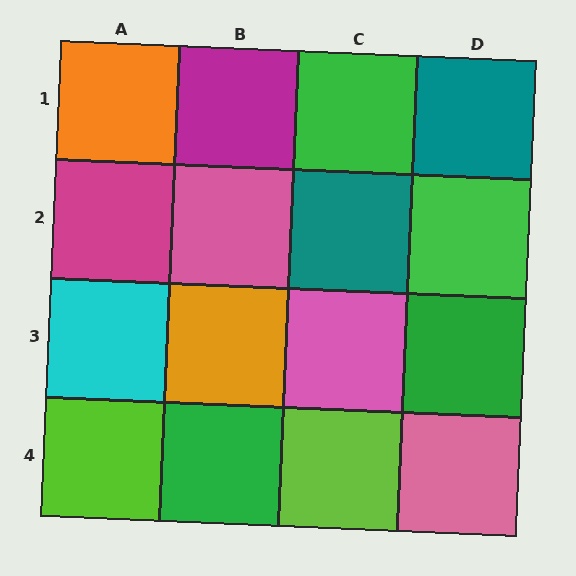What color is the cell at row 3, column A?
Cyan.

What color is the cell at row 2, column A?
Magenta.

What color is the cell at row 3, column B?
Orange.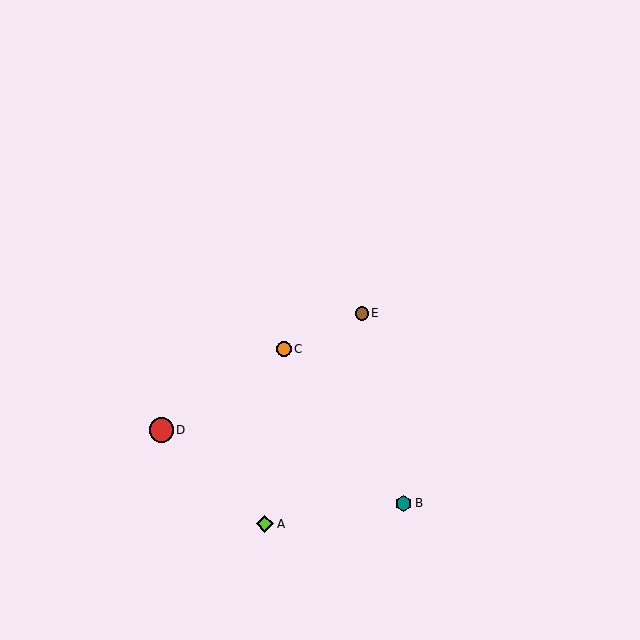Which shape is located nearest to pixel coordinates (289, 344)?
The orange circle (labeled C) at (284, 349) is nearest to that location.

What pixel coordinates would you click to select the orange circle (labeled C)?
Click at (284, 349) to select the orange circle C.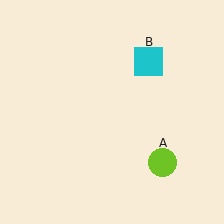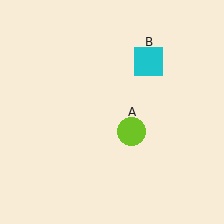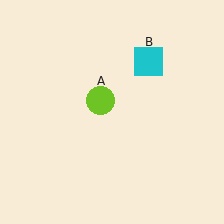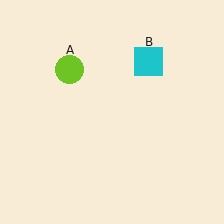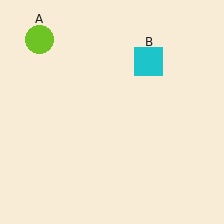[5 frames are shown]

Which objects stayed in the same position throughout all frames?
Cyan square (object B) remained stationary.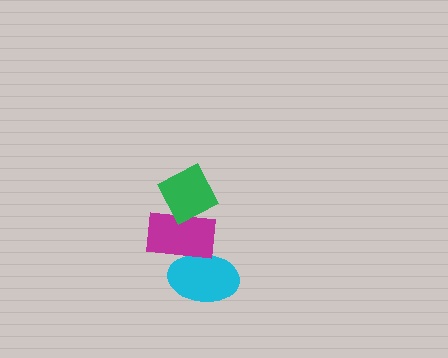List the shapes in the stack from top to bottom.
From top to bottom: the green diamond, the magenta rectangle, the cyan ellipse.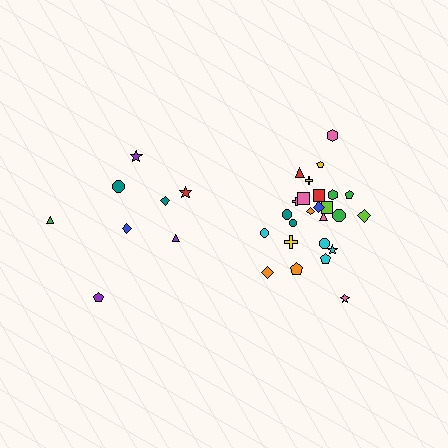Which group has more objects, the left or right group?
The right group.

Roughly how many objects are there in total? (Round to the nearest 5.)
Roughly 35 objects in total.